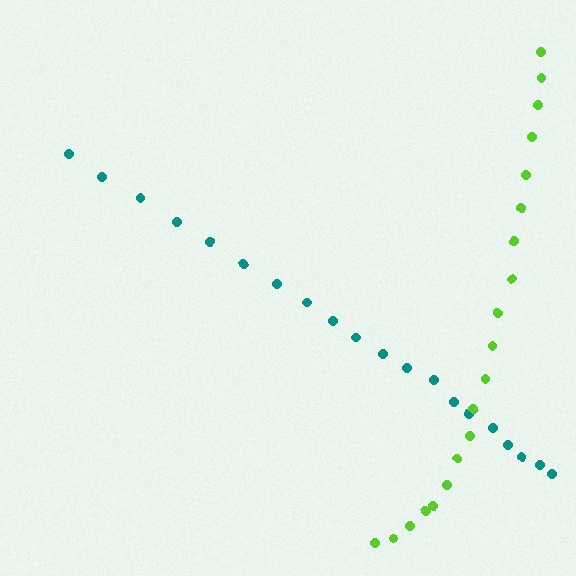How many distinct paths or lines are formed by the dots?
There are 2 distinct paths.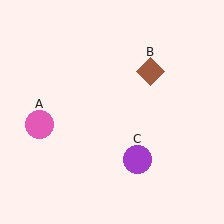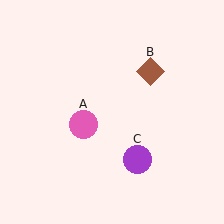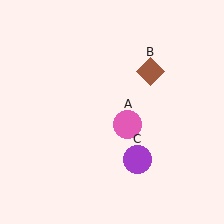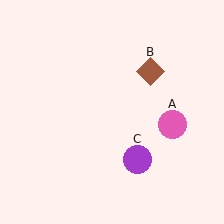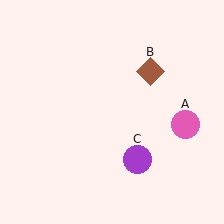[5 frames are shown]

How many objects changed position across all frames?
1 object changed position: pink circle (object A).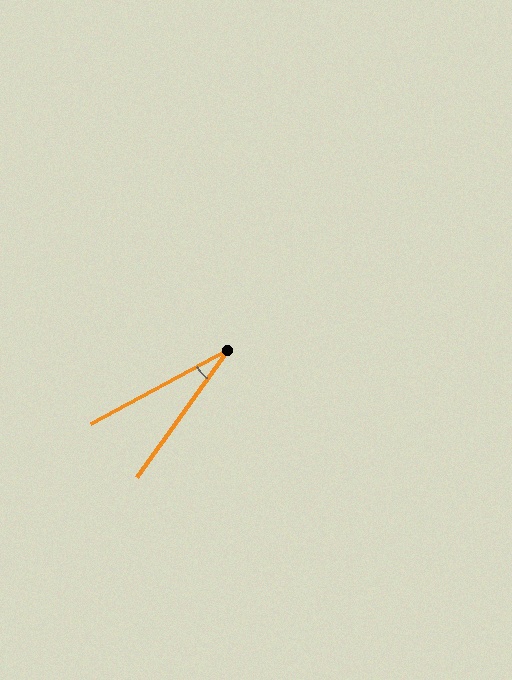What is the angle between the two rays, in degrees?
Approximately 26 degrees.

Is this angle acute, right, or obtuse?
It is acute.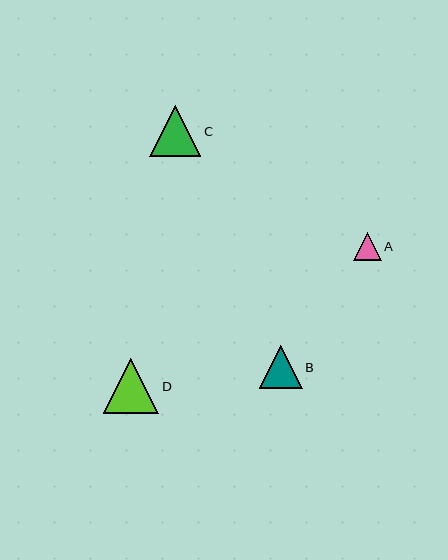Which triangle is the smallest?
Triangle A is the smallest with a size of approximately 28 pixels.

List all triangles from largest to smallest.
From largest to smallest: D, C, B, A.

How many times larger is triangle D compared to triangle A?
Triangle D is approximately 2.0 times the size of triangle A.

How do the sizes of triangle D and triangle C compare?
Triangle D and triangle C are approximately the same size.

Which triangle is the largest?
Triangle D is the largest with a size of approximately 55 pixels.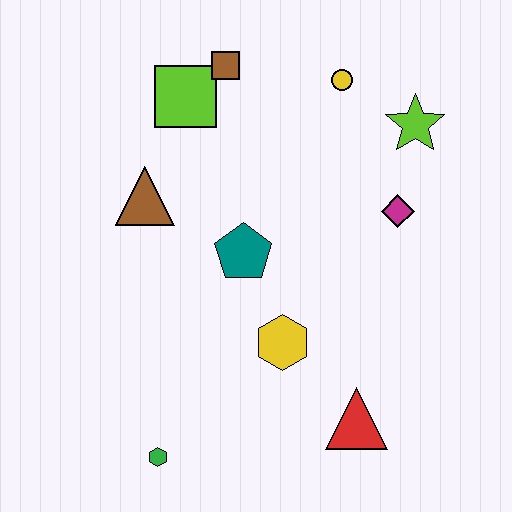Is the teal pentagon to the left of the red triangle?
Yes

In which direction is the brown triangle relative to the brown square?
The brown triangle is below the brown square.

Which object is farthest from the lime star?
The green hexagon is farthest from the lime star.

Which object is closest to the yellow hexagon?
The teal pentagon is closest to the yellow hexagon.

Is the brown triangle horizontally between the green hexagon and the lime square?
No